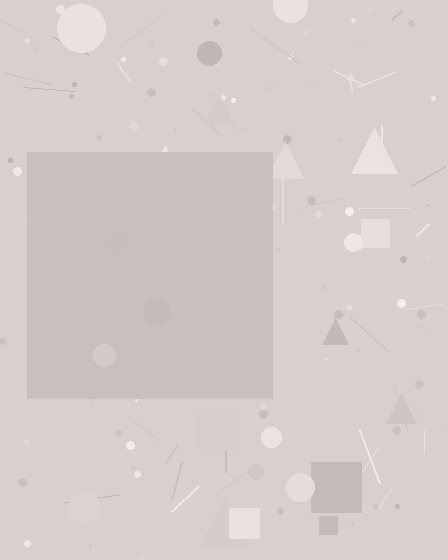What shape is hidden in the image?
A square is hidden in the image.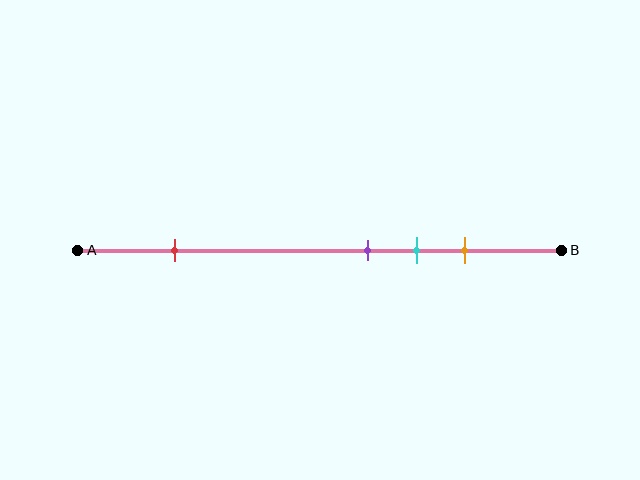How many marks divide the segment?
There are 4 marks dividing the segment.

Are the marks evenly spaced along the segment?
No, the marks are not evenly spaced.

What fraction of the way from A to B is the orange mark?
The orange mark is approximately 80% (0.8) of the way from A to B.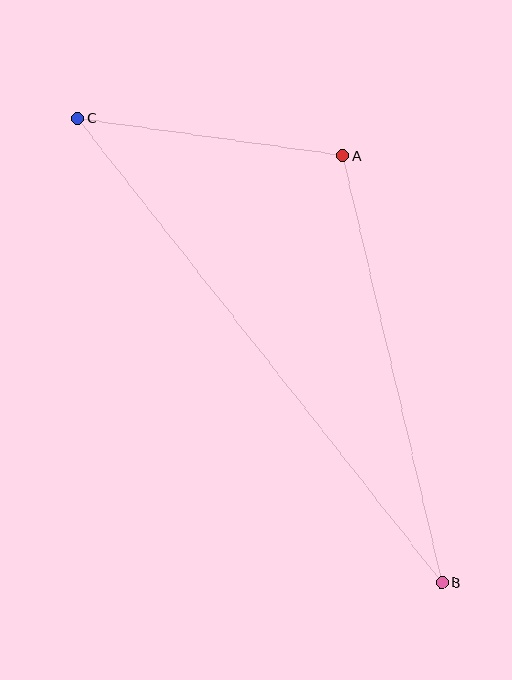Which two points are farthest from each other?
Points B and C are farthest from each other.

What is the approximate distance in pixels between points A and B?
The distance between A and B is approximately 438 pixels.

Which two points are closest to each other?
Points A and C are closest to each other.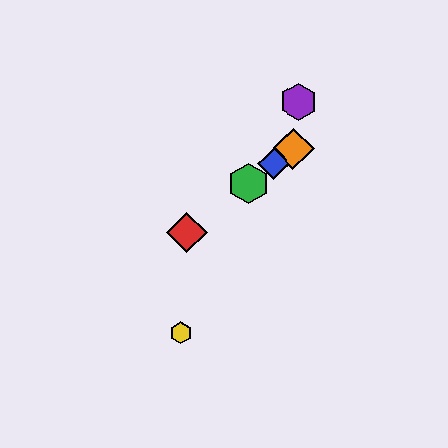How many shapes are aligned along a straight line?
4 shapes (the red diamond, the blue diamond, the green hexagon, the orange diamond) are aligned along a straight line.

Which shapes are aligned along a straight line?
The red diamond, the blue diamond, the green hexagon, the orange diamond are aligned along a straight line.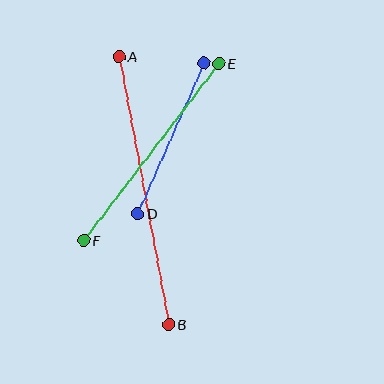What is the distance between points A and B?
The distance is approximately 273 pixels.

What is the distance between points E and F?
The distance is approximately 223 pixels.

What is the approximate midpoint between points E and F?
The midpoint is at approximately (151, 152) pixels.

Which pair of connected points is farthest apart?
Points A and B are farthest apart.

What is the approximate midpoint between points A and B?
The midpoint is at approximately (144, 190) pixels.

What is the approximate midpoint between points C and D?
The midpoint is at approximately (171, 138) pixels.